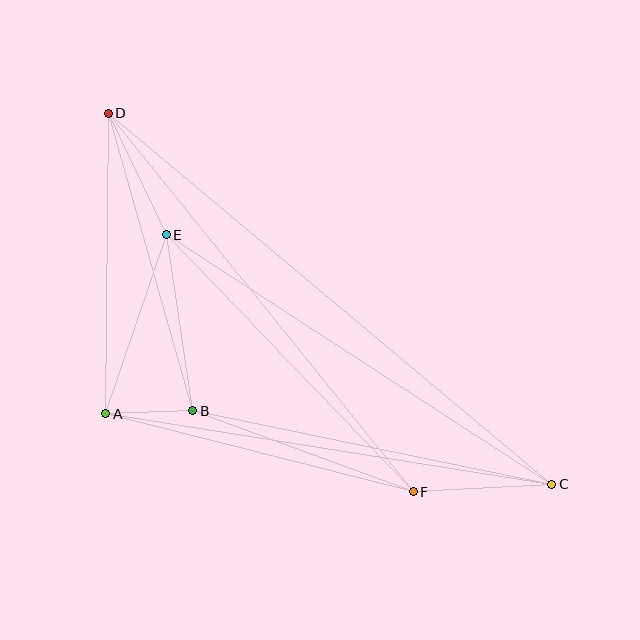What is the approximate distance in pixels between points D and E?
The distance between D and E is approximately 135 pixels.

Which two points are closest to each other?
Points A and B are closest to each other.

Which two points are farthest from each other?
Points C and D are farthest from each other.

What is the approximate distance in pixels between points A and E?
The distance between A and E is approximately 189 pixels.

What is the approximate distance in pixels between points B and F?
The distance between B and F is approximately 235 pixels.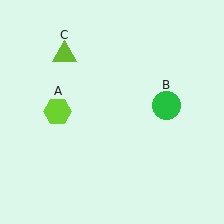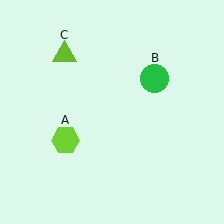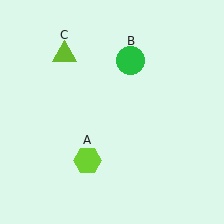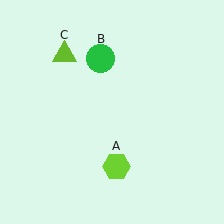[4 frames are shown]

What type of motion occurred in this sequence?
The lime hexagon (object A), green circle (object B) rotated counterclockwise around the center of the scene.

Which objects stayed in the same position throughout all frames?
Lime triangle (object C) remained stationary.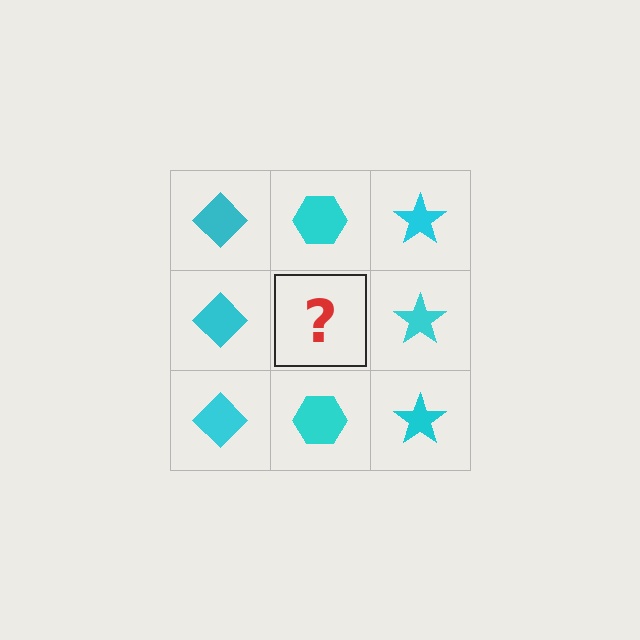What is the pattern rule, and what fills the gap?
The rule is that each column has a consistent shape. The gap should be filled with a cyan hexagon.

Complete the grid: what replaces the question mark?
The question mark should be replaced with a cyan hexagon.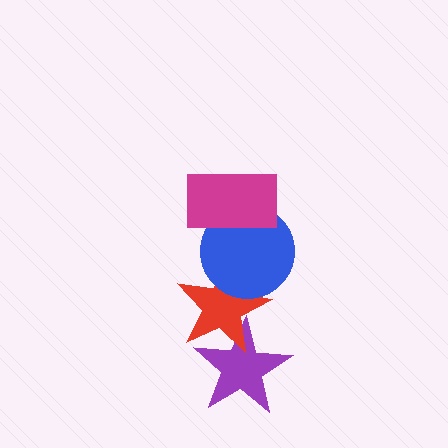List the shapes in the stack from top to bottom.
From top to bottom: the magenta rectangle, the blue circle, the red star, the purple star.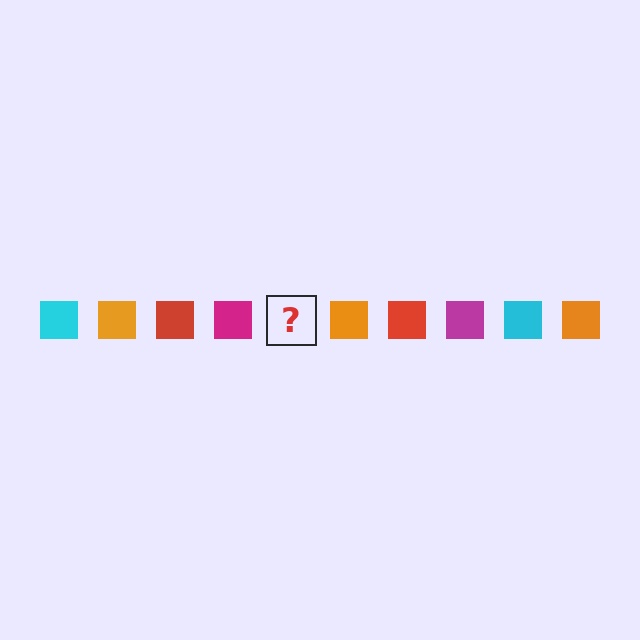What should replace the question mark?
The question mark should be replaced with a cyan square.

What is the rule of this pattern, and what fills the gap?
The rule is that the pattern cycles through cyan, orange, red, magenta squares. The gap should be filled with a cyan square.